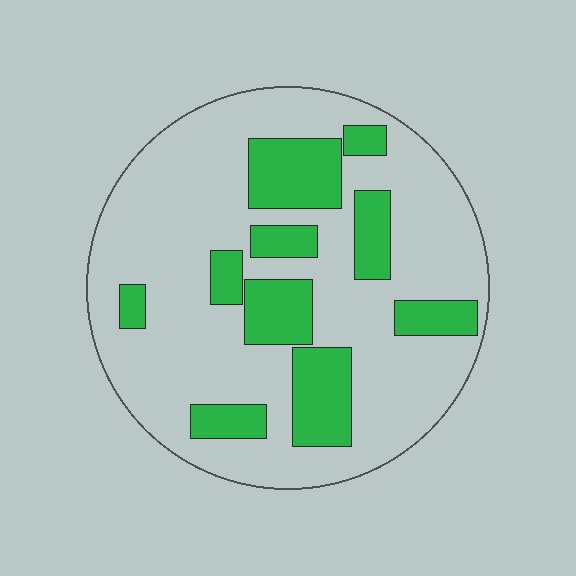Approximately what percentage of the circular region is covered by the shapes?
Approximately 25%.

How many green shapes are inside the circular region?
10.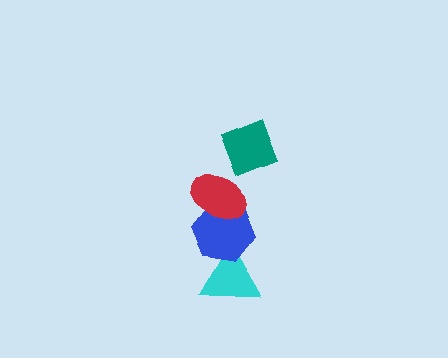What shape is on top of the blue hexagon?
The red ellipse is on top of the blue hexagon.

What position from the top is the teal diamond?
The teal diamond is 1st from the top.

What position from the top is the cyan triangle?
The cyan triangle is 4th from the top.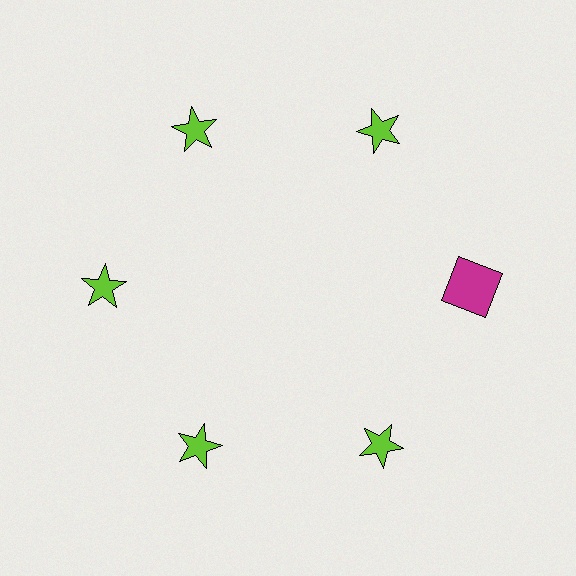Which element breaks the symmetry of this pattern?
The magenta square at roughly the 3 o'clock position breaks the symmetry. All other shapes are lime stars.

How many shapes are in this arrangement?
There are 6 shapes arranged in a ring pattern.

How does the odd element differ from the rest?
It differs in both color (magenta instead of lime) and shape (square instead of star).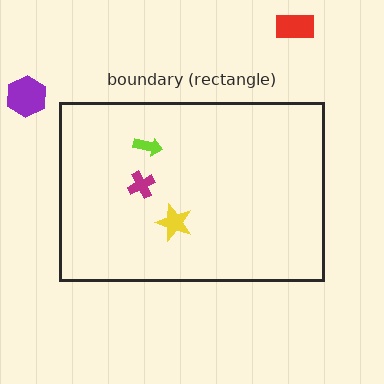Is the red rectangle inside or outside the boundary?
Outside.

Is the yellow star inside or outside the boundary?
Inside.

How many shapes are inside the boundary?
3 inside, 2 outside.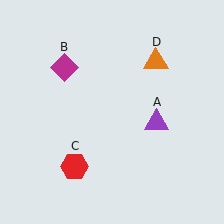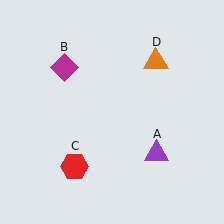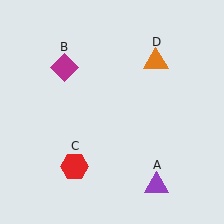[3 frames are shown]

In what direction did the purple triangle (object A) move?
The purple triangle (object A) moved down.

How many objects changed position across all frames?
1 object changed position: purple triangle (object A).